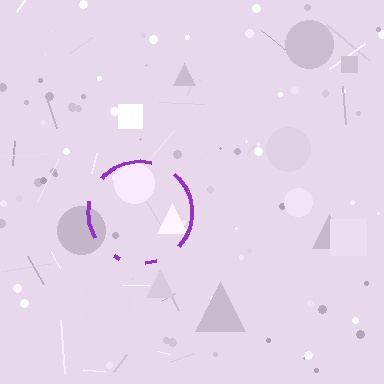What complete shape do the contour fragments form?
The contour fragments form a circle.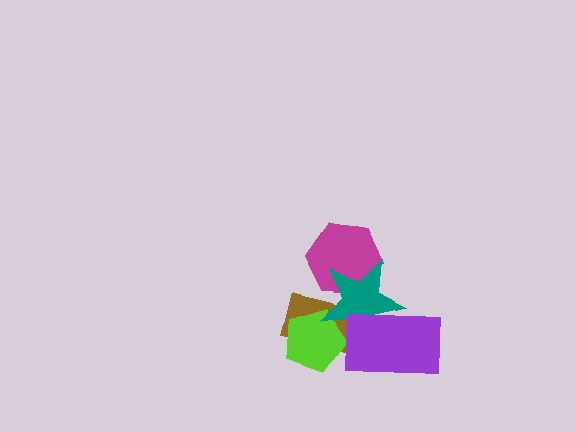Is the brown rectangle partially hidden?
Yes, it is partially covered by another shape.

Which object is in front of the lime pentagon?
The teal star is in front of the lime pentagon.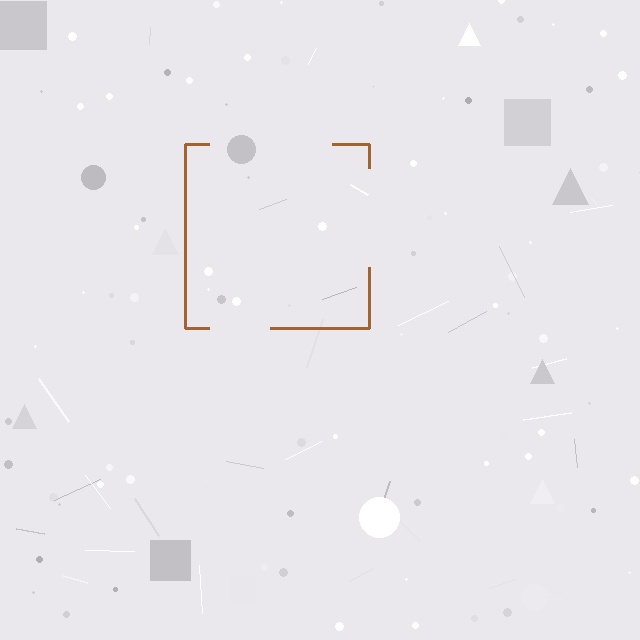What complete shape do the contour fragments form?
The contour fragments form a square.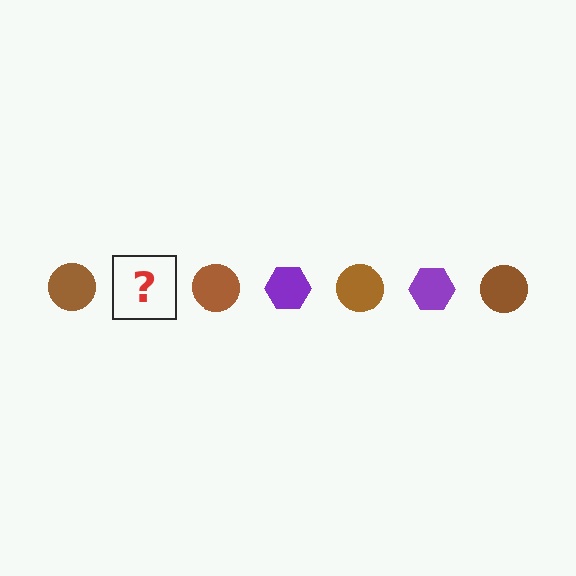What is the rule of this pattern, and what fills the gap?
The rule is that the pattern alternates between brown circle and purple hexagon. The gap should be filled with a purple hexagon.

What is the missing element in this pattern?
The missing element is a purple hexagon.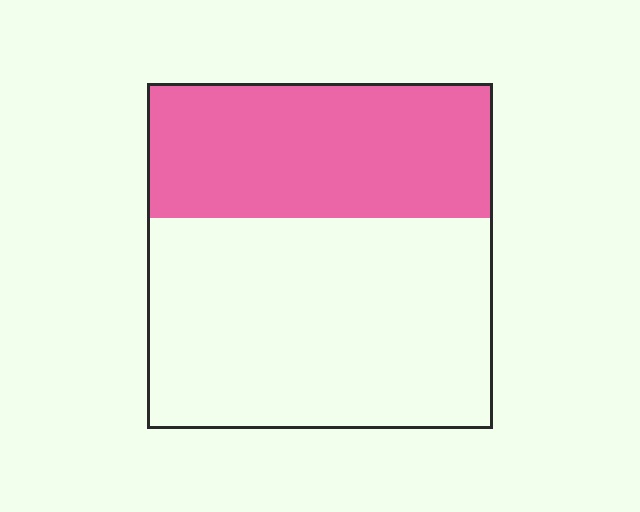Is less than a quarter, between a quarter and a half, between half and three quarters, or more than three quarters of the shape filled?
Between a quarter and a half.